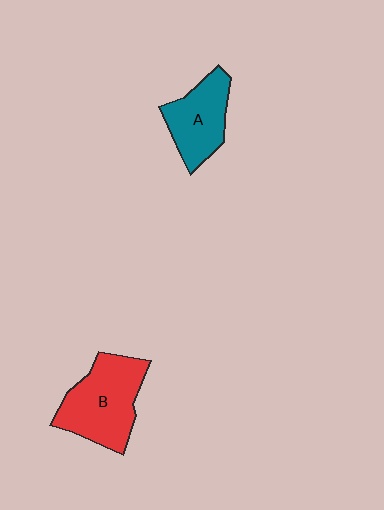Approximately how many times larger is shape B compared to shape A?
Approximately 1.4 times.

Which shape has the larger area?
Shape B (red).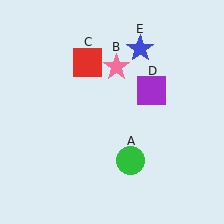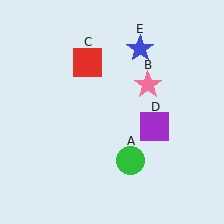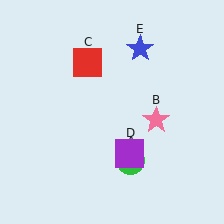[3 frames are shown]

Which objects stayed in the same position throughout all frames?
Green circle (object A) and red square (object C) and blue star (object E) remained stationary.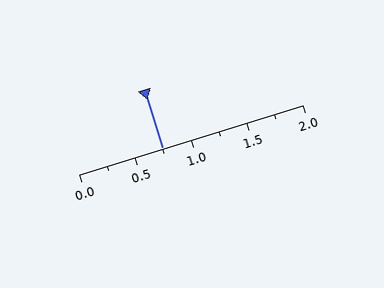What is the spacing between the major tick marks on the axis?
The major ticks are spaced 0.5 apart.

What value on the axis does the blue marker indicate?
The marker indicates approximately 0.75.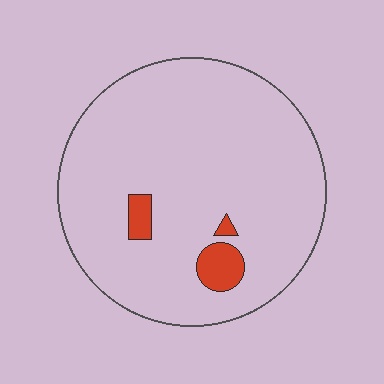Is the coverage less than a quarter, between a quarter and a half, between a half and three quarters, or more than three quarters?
Less than a quarter.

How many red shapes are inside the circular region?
3.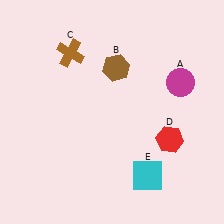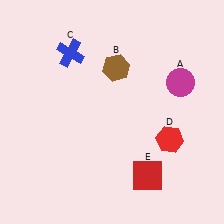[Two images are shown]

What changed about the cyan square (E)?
In Image 1, E is cyan. In Image 2, it changed to red.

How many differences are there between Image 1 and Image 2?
There are 2 differences between the two images.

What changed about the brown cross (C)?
In Image 1, C is brown. In Image 2, it changed to blue.